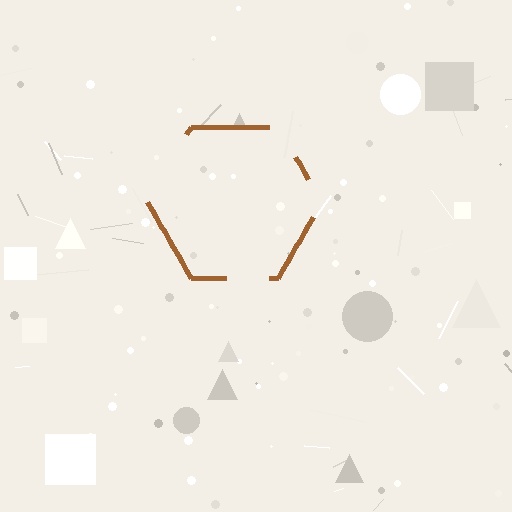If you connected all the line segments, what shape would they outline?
They would outline a hexagon.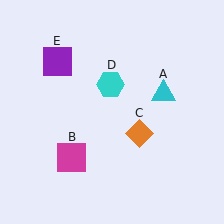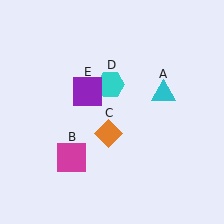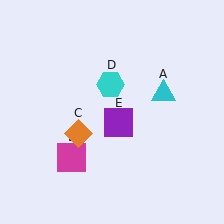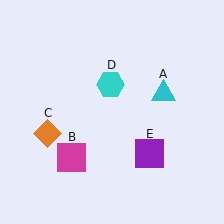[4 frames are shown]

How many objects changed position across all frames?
2 objects changed position: orange diamond (object C), purple square (object E).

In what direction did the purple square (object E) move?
The purple square (object E) moved down and to the right.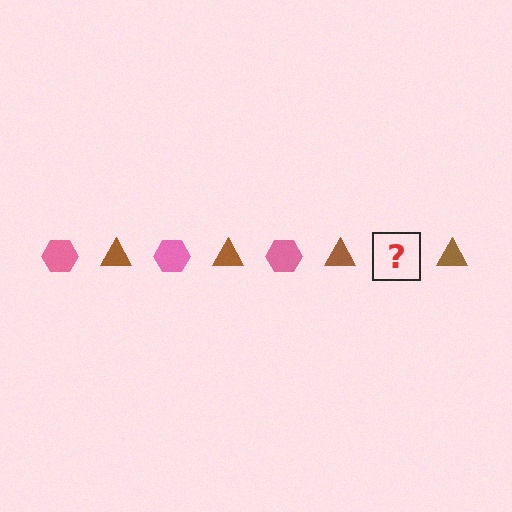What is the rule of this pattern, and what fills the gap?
The rule is that the pattern alternates between pink hexagon and brown triangle. The gap should be filled with a pink hexagon.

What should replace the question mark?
The question mark should be replaced with a pink hexagon.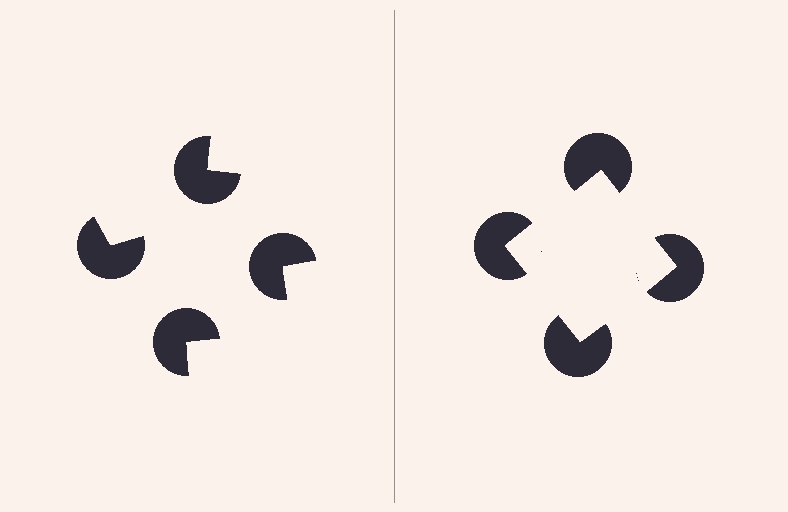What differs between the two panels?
The pac-man discs are positioned identically on both sides; only the wedge orientations differ. On the right they align to a square; on the left they are misaligned.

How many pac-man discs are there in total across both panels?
8 — 4 on each side.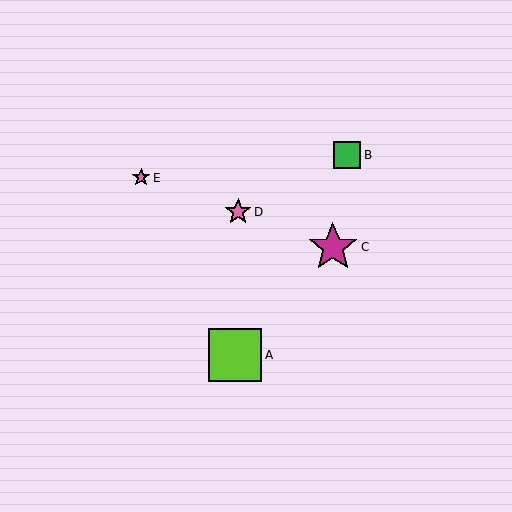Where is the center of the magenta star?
The center of the magenta star is at (333, 247).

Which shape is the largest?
The lime square (labeled A) is the largest.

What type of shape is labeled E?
Shape E is a pink star.